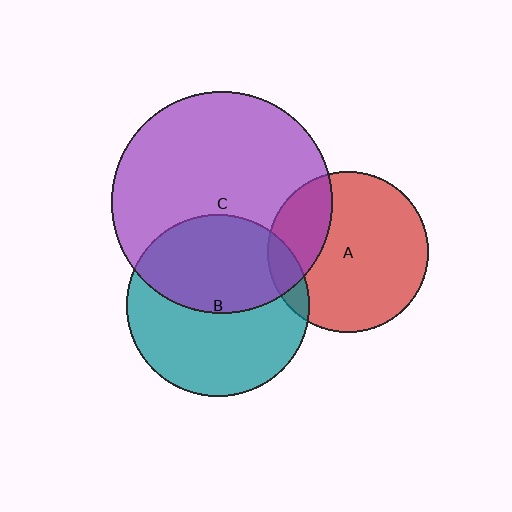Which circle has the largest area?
Circle C (purple).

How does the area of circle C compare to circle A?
Approximately 1.9 times.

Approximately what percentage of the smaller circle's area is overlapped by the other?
Approximately 25%.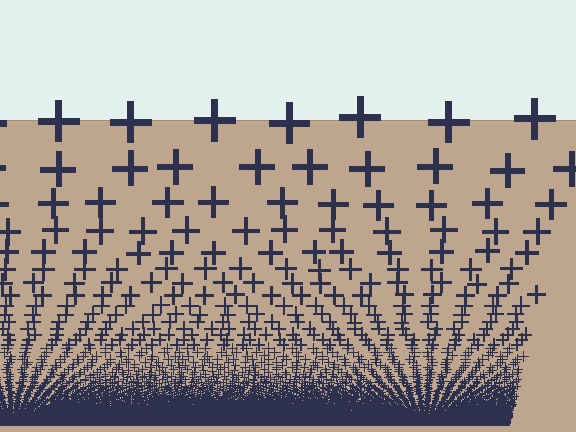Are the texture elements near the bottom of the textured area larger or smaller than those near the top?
Smaller. The gradient is inverted — elements near the bottom are smaller and denser.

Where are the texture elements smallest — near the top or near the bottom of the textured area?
Near the bottom.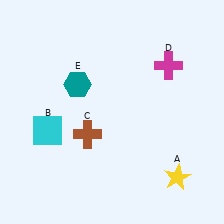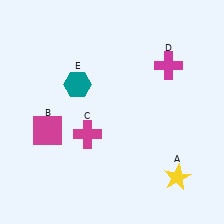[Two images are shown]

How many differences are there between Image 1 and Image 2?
There are 2 differences between the two images.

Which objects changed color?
B changed from cyan to magenta. C changed from brown to magenta.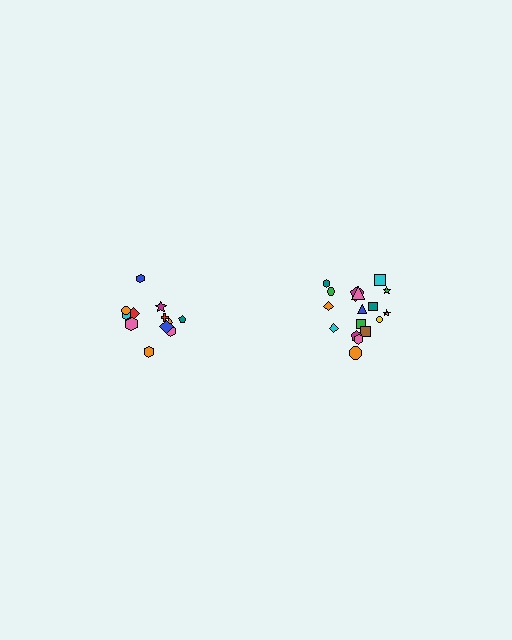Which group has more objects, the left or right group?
The right group.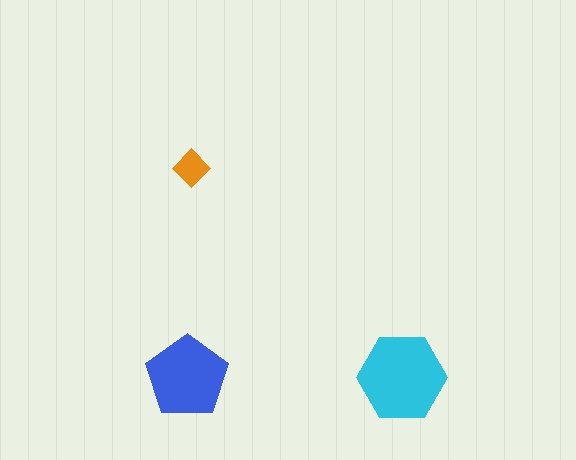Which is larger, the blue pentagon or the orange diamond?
The blue pentagon.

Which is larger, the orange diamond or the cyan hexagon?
The cyan hexagon.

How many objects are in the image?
There are 3 objects in the image.